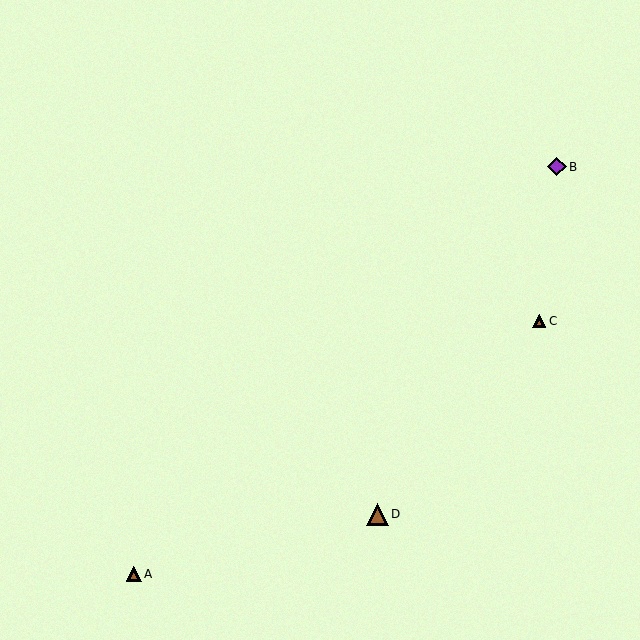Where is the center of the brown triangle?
The center of the brown triangle is at (539, 321).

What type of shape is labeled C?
Shape C is a brown triangle.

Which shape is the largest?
The brown triangle (labeled D) is the largest.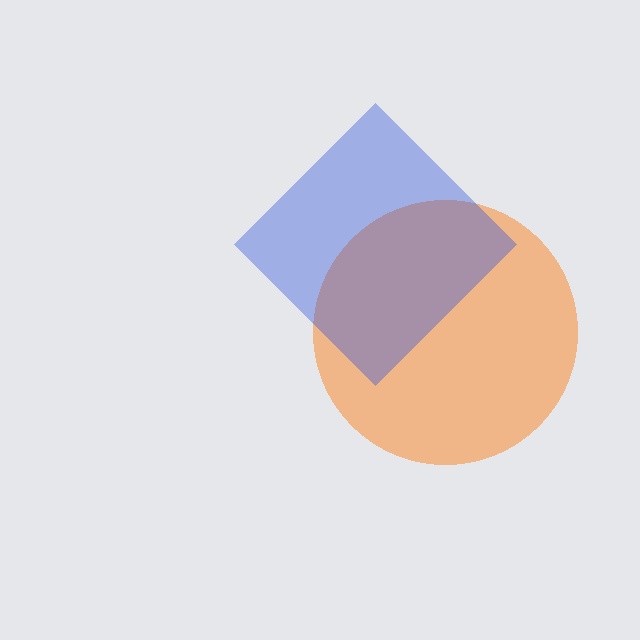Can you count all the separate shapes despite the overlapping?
Yes, there are 2 separate shapes.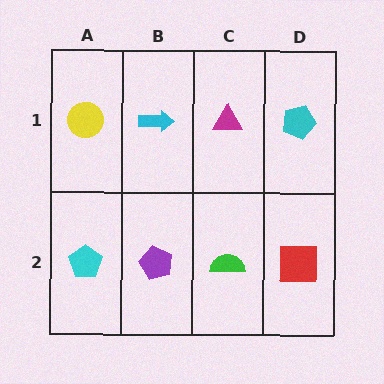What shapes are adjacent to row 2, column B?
A cyan arrow (row 1, column B), a cyan pentagon (row 2, column A), a green semicircle (row 2, column C).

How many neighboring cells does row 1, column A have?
2.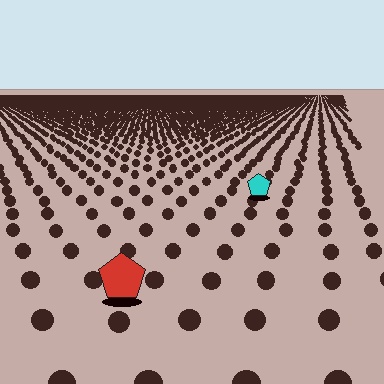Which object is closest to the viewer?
The red pentagon is closest. The texture marks near it are larger and more spread out.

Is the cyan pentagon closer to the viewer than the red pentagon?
No. The red pentagon is closer — you can tell from the texture gradient: the ground texture is coarser near it.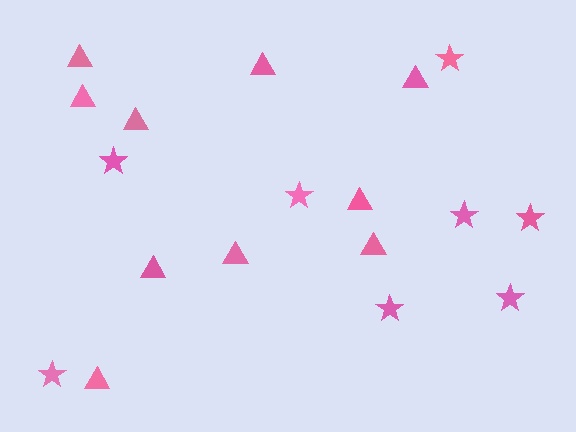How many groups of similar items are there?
There are 2 groups: one group of stars (8) and one group of triangles (10).